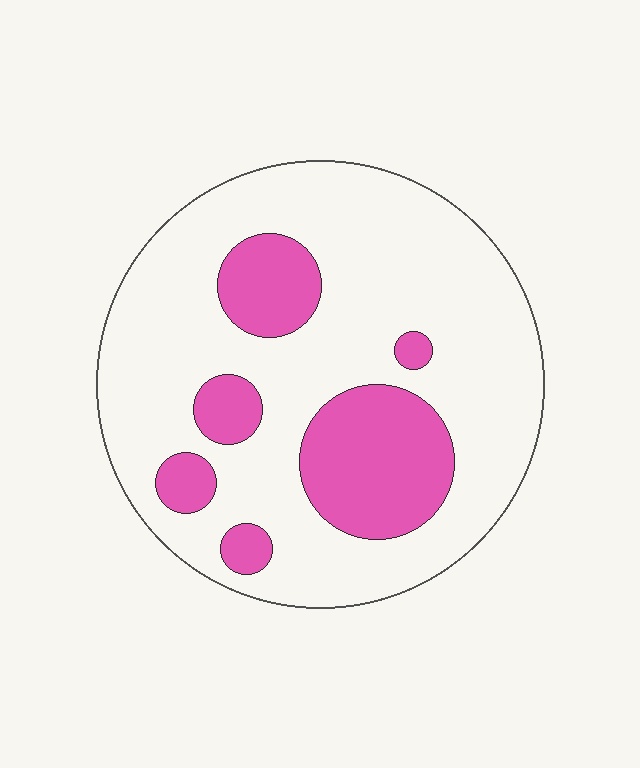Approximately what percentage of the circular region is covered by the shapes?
Approximately 25%.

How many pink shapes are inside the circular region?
6.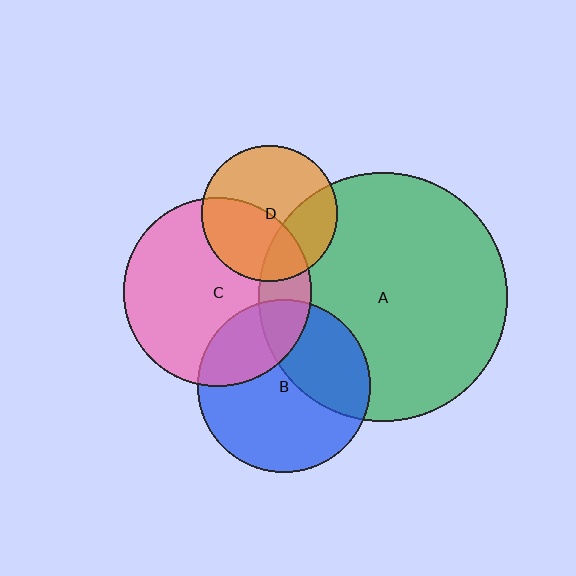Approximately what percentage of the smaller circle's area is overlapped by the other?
Approximately 35%.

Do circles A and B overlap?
Yes.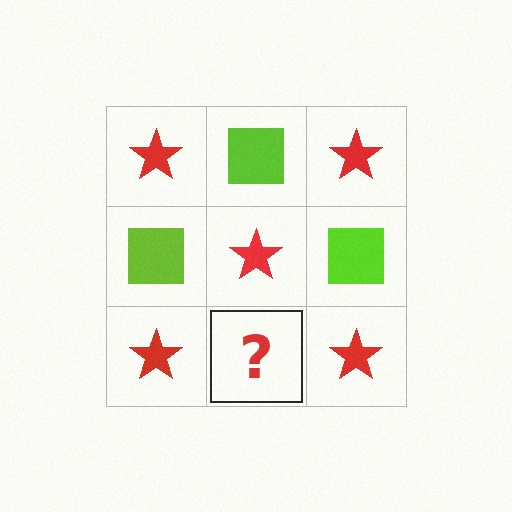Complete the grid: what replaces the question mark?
The question mark should be replaced with a lime square.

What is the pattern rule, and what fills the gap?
The rule is that it alternates red star and lime square in a checkerboard pattern. The gap should be filled with a lime square.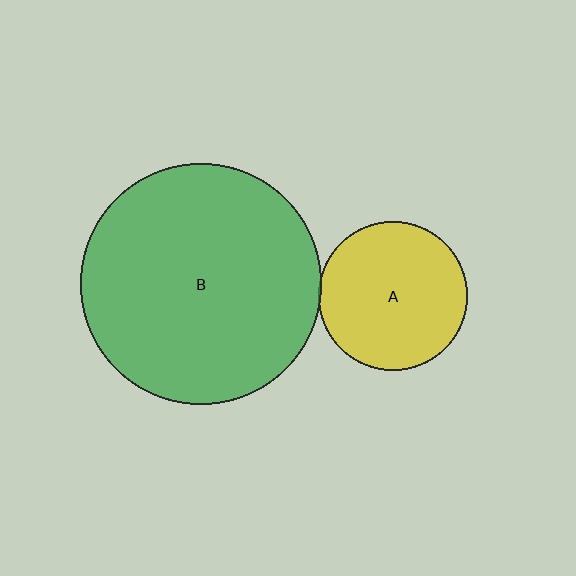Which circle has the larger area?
Circle B (green).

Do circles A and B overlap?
Yes.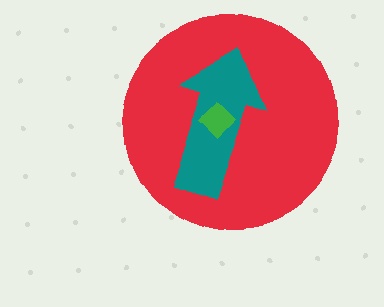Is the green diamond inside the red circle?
Yes.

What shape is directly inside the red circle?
The teal arrow.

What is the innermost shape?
The green diamond.